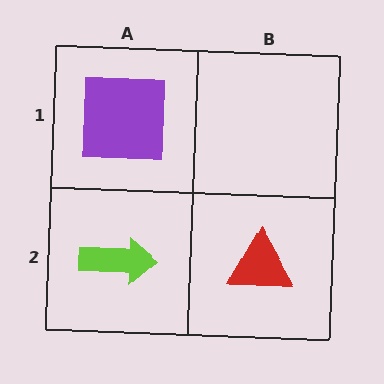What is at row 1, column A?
A purple square.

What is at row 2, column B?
A red triangle.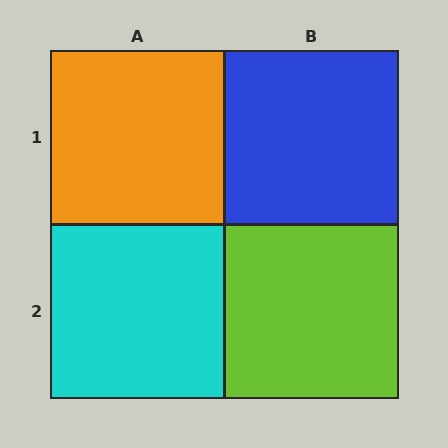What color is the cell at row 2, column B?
Lime.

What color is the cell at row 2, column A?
Cyan.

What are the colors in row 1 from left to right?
Orange, blue.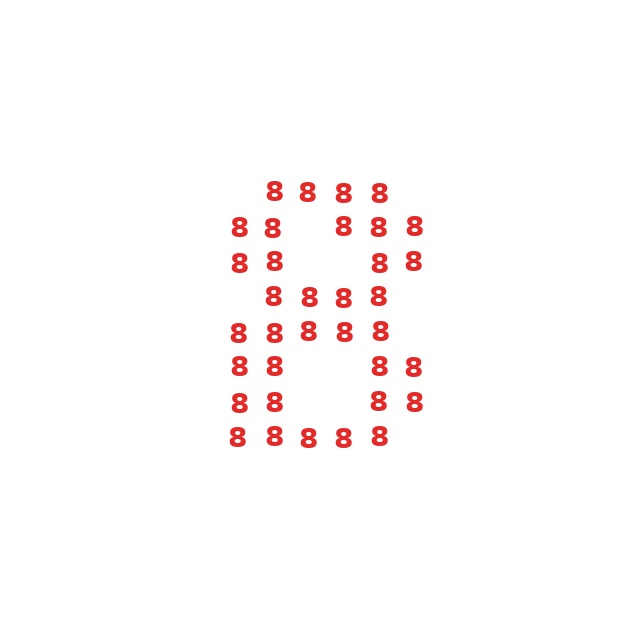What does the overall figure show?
The overall figure shows the digit 8.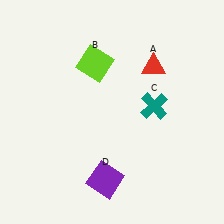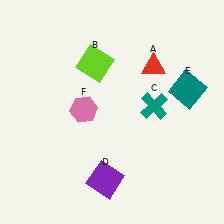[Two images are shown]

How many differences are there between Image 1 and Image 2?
There are 2 differences between the two images.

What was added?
A teal square (E), a pink hexagon (F) were added in Image 2.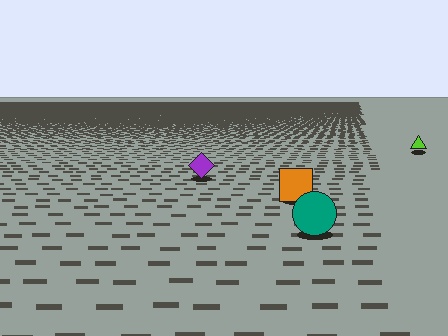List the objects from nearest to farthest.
From nearest to farthest: the teal circle, the orange square, the purple diamond, the lime triangle.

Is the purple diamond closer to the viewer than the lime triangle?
Yes. The purple diamond is closer — you can tell from the texture gradient: the ground texture is coarser near it.